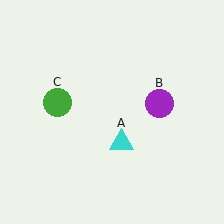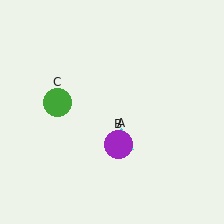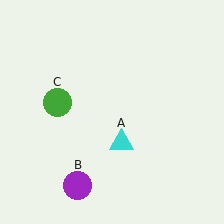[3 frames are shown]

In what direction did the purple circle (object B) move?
The purple circle (object B) moved down and to the left.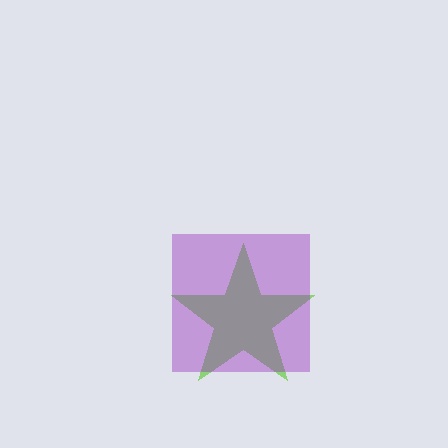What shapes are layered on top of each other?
The layered shapes are: a lime star, a purple square.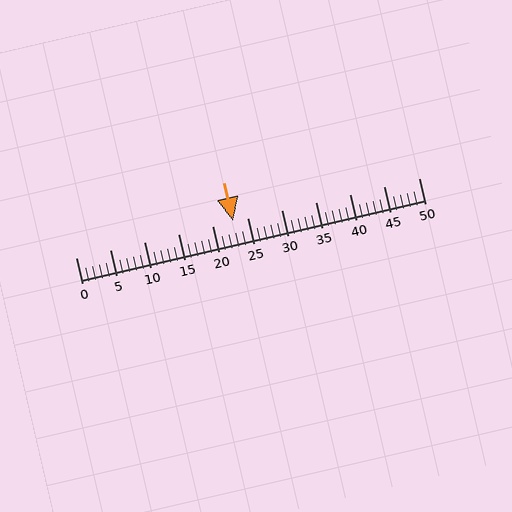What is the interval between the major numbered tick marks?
The major tick marks are spaced 5 units apart.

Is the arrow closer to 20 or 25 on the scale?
The arrow is closer to 25.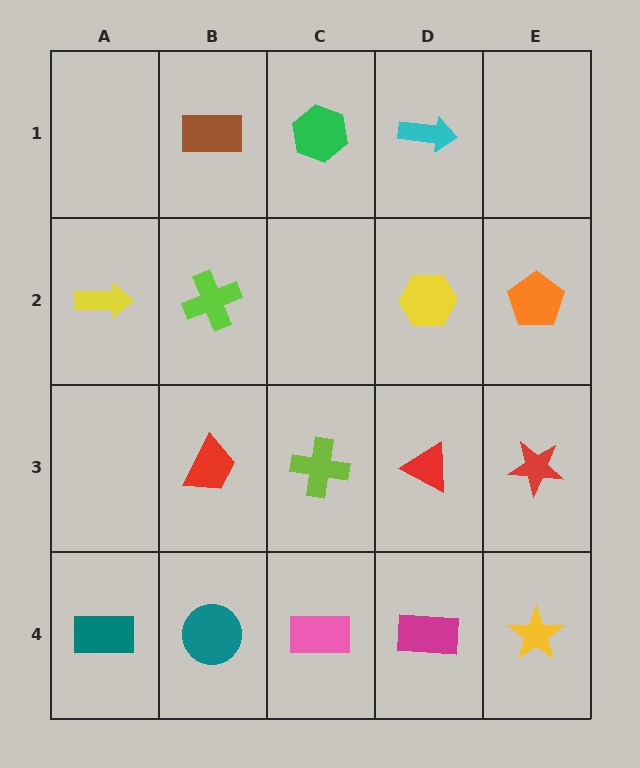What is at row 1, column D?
A cyan arrow.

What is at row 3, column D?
A red triangle.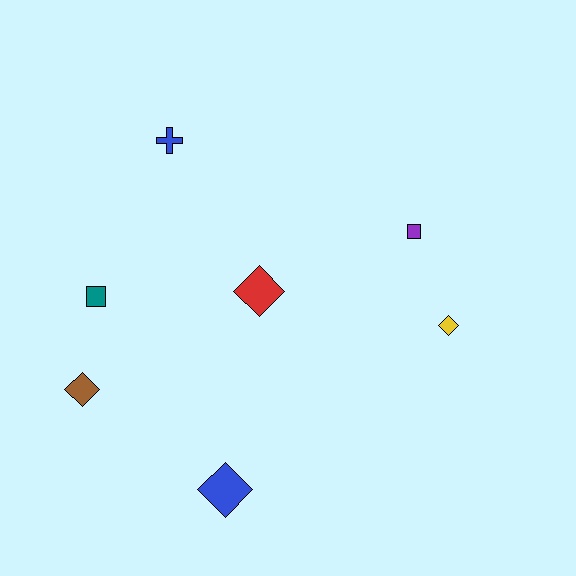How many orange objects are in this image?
There are no orange objects.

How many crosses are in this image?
There is 1 cross.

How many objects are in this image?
There are 7 objects.